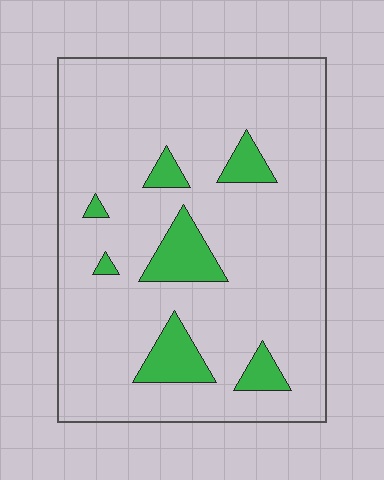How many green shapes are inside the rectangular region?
7.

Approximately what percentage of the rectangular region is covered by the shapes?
Approximately 10%.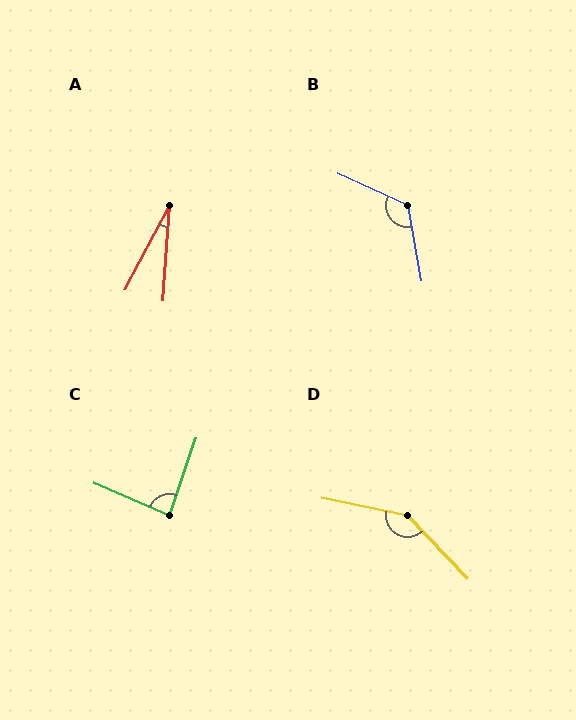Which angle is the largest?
D, at approximately 145 degrees.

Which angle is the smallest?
A, at approximately 24 degrees.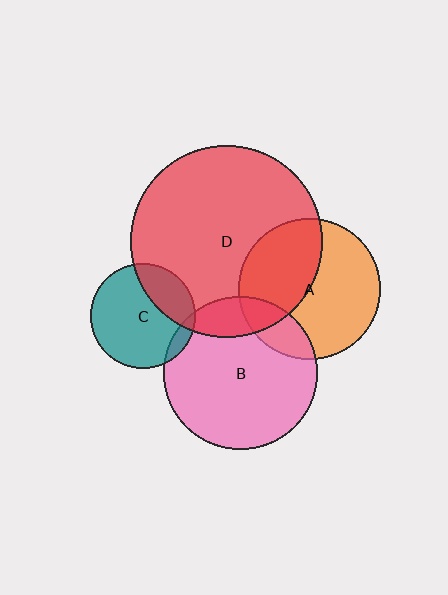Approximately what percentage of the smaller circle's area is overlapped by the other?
Approximately 40%.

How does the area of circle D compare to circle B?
Approximately 1.6 times.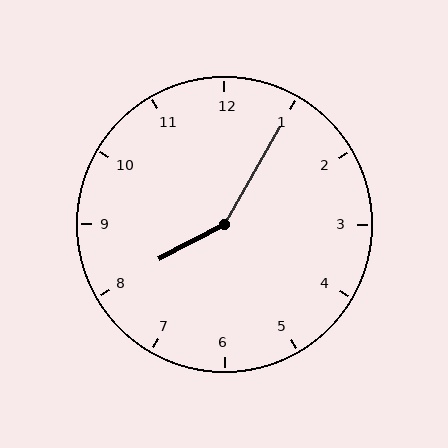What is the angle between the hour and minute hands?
Approximately 148 degrees.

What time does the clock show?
8:05.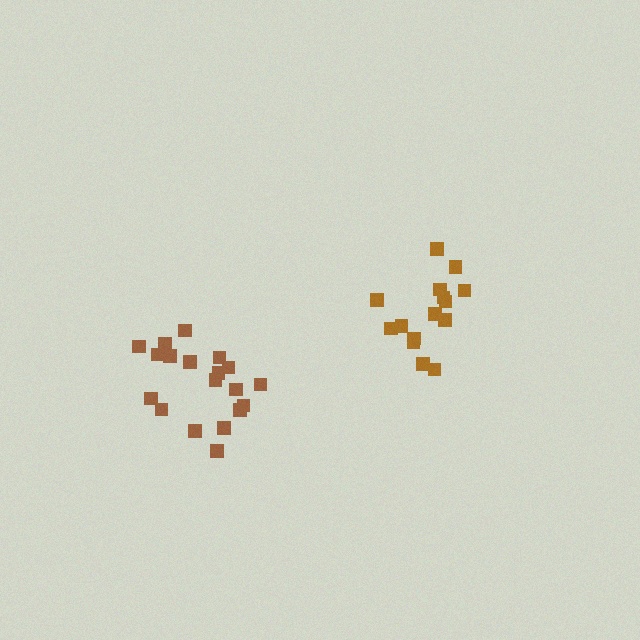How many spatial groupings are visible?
There are 2 spatial groupings.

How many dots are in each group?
Group 1: 19 dots, Group 2: 15 dots (34 total).